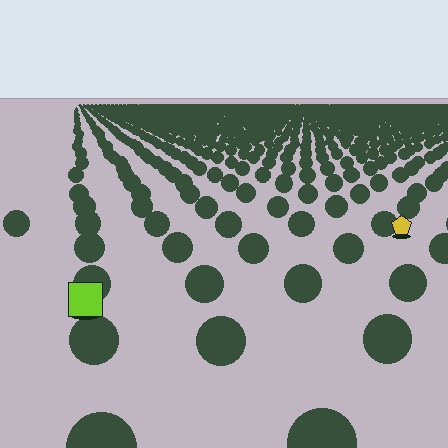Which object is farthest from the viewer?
The yellow pentagon is farthest from the viewer. It appears smaller and the ground texture around it is denser.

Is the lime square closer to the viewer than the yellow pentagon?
Yes. The lime square is closer — you can tell from the texture gradient: the ground texture is coarser near it.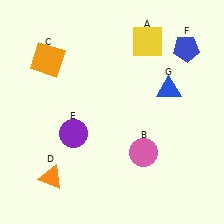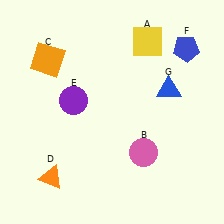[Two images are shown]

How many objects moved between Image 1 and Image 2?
1 object moved between the two images.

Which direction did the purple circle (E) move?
The purple circle (E) moved up.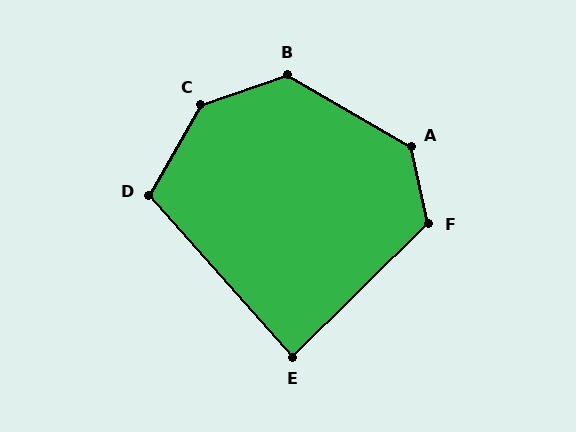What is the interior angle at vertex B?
Approximately 131 degrees (obtuse).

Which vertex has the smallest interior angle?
E, at approximately 87 degrees.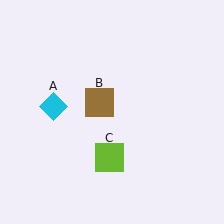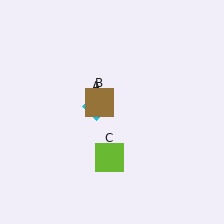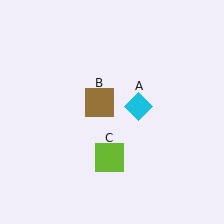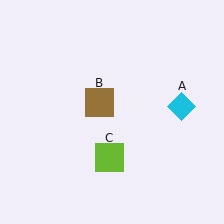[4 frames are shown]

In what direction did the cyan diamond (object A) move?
The cyan diamond (object A) moved right.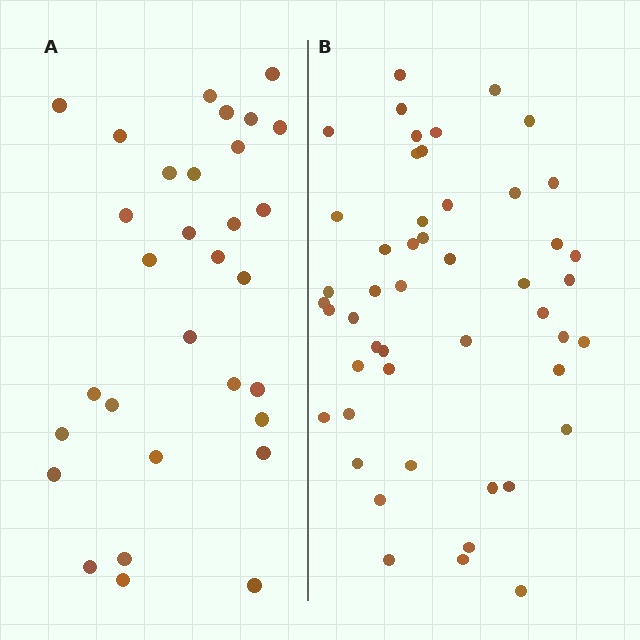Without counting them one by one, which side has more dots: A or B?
Region B (the right region) has more dots.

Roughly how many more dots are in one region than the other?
Region B has approximately 20 more dots than region A.